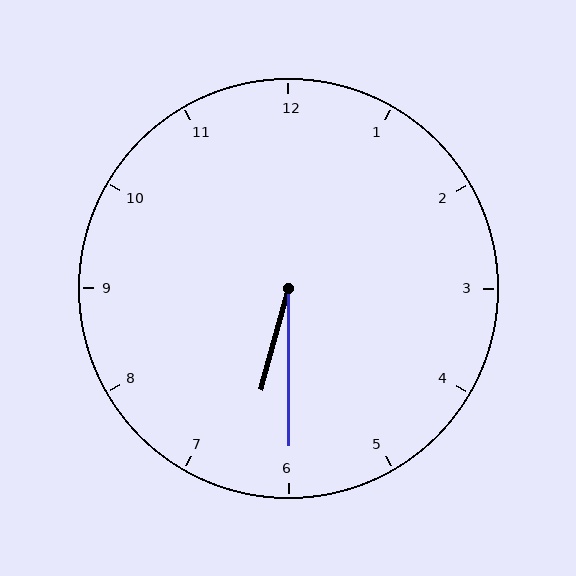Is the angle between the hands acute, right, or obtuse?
It is acute.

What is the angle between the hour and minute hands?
Approximately 15 degrees.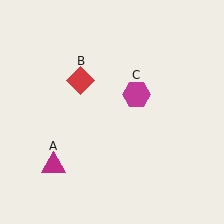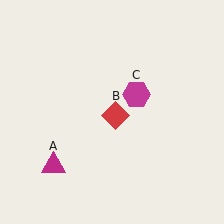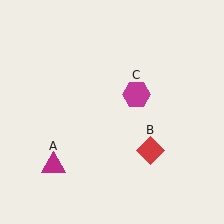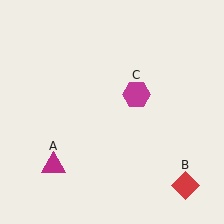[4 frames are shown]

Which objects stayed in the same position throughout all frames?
Magenta triangle (object A) and magenta hexagon (object C) remained stationary.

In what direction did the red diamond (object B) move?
The red diamond (object B) moved down and to the right.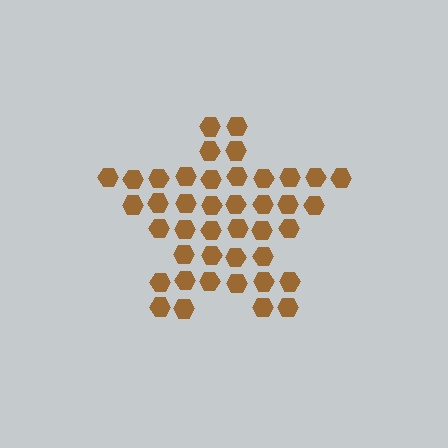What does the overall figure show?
The overall figure shows a star.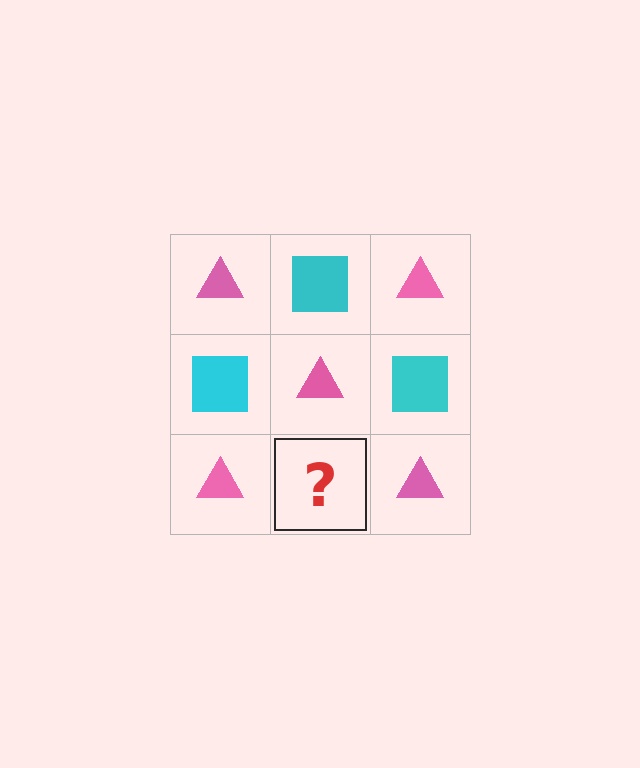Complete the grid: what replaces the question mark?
The question mark should be replaced with a cyan square.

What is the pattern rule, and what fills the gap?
The rule is that it alternates pink triangle and cyan square in a checkerboard pattern. The gap should be filled with a cyan square.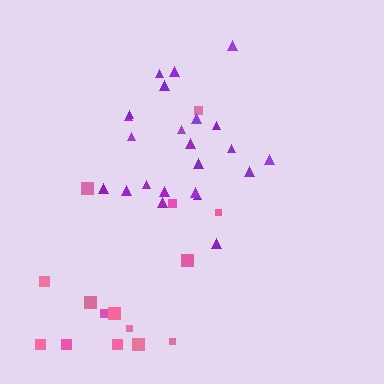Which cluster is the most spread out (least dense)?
Pink.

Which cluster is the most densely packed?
Purple.